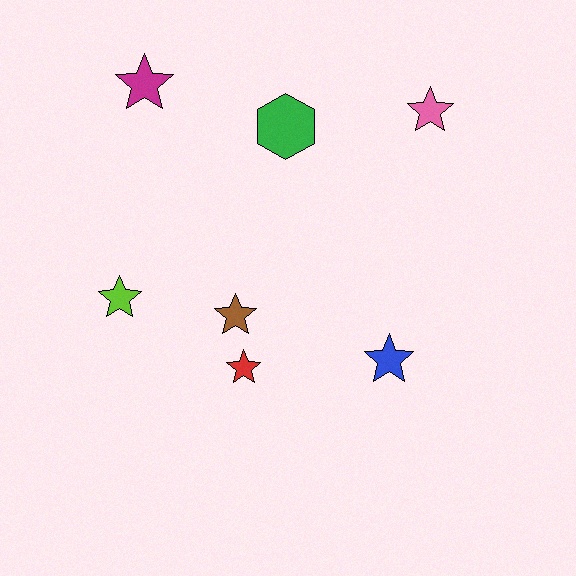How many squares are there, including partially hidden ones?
There are no squares.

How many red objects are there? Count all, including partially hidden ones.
There is 1 red object.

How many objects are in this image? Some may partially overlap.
There are 7 objects.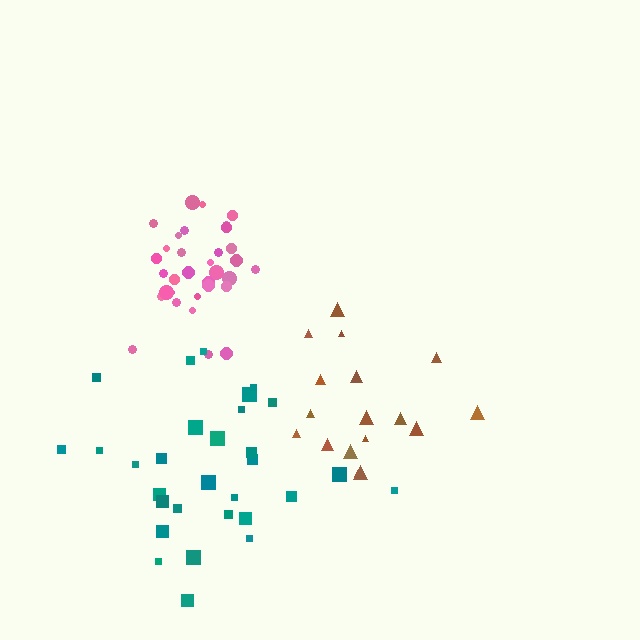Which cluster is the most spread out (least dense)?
Brown.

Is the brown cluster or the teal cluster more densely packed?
Teal.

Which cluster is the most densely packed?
Pink.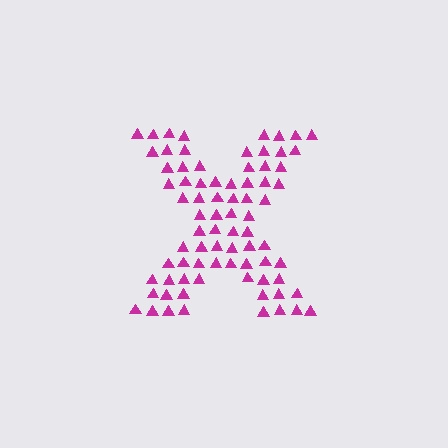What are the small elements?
The small elements are triangles.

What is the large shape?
The large shape is the letter X.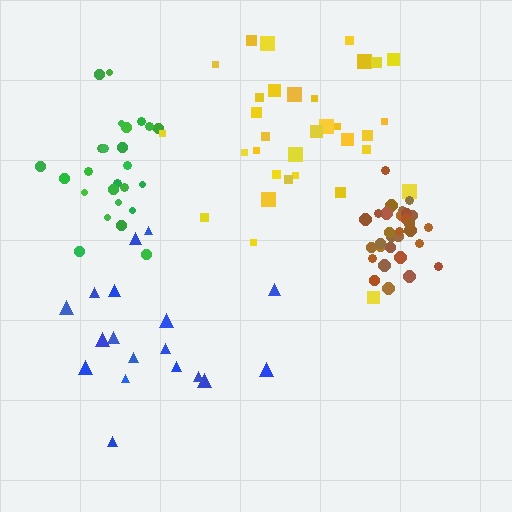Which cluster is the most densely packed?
Brown.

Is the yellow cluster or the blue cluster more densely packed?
Yellow.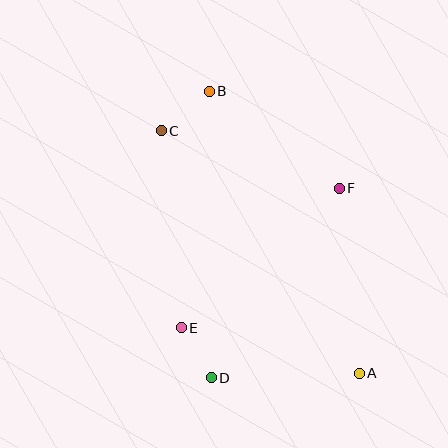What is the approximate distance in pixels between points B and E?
The distance between B and E is approximately 238 pixels.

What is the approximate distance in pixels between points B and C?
The distance between B and C is approximately 62 pixels.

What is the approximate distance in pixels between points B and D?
The distance between B and D is approximately 287 pixels.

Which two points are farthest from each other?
Points A and B are farthest from each other.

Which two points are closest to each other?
Points D and E are closest to each other.